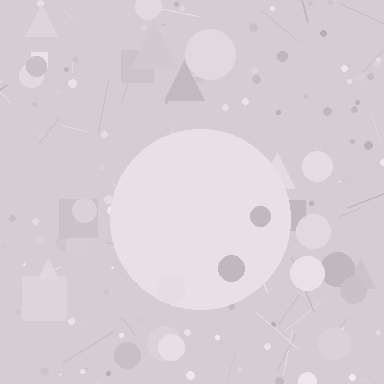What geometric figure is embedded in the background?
A circle is embedded in the background.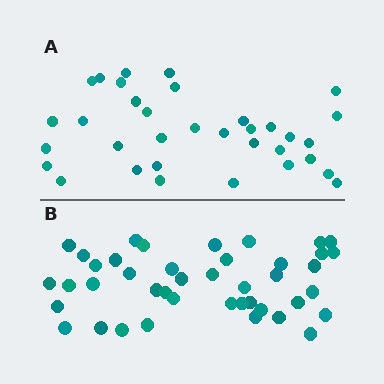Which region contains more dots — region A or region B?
Region B (the bottom region) has more dots.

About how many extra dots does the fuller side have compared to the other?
Region B has roughly 8 or so more dots than region A.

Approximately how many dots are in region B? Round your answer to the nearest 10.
About 40 dots. (The exact count is 42, which rounds to 40.)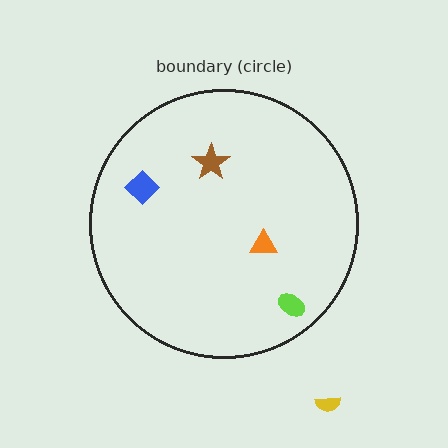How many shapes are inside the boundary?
4 inside, 1 outside.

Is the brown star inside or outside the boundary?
Inside.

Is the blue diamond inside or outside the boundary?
Inside.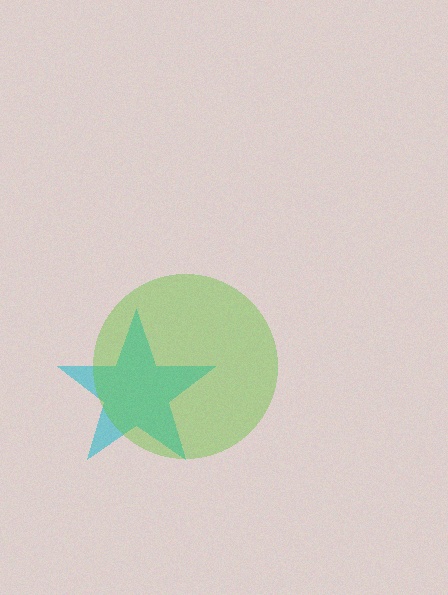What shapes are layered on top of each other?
The layered shapes are: a cyan star, a lime circle.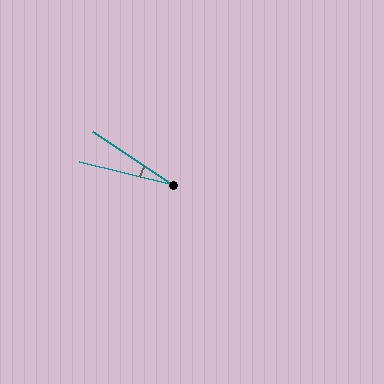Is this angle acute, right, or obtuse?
It is acute.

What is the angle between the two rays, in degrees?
Approximately 20 degrees.